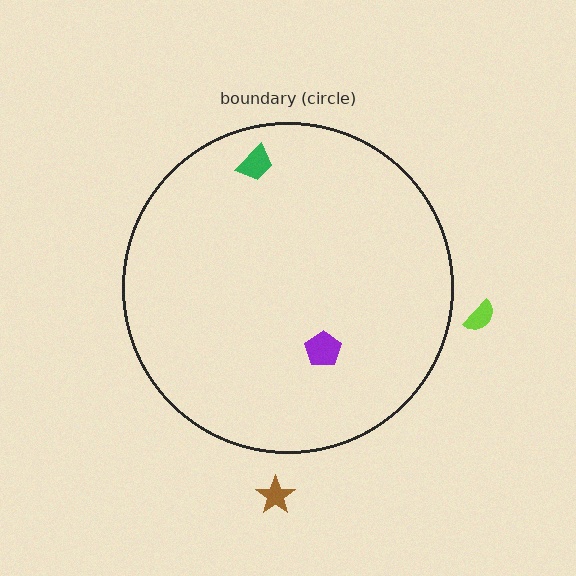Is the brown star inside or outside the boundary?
Outside.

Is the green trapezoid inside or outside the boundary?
Inside.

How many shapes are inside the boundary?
2 inside, 2 outside.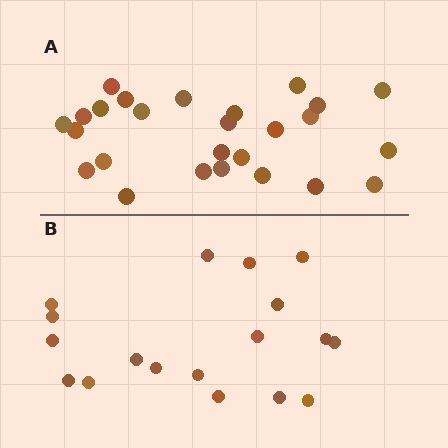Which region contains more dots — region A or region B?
Region A (the top region) has more dots.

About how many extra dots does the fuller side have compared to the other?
Region A has roughly 8 or so more dots than region B.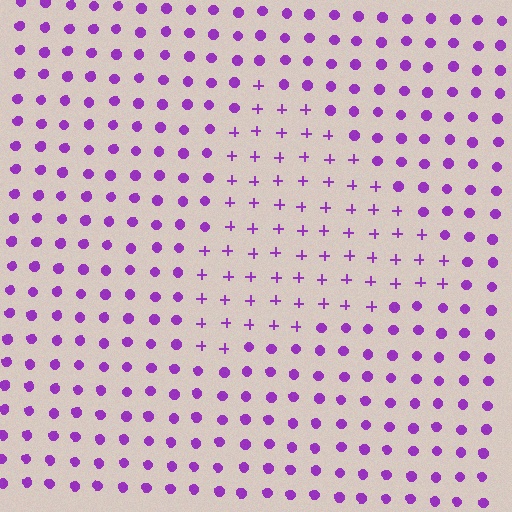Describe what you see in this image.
The image is filled with small purple elements arranged in a uniform grid. A triangle-shaped region contains plus signs, while the surrounding area contains circles. The boundary is defined purely by the change in element shape.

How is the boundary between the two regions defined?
The boundary is defined by a change in element shape: plus signs inside vs. circles outside. All elements share the same color and spacing.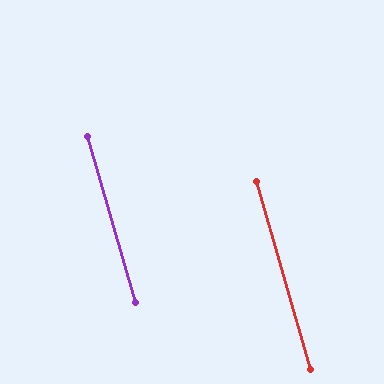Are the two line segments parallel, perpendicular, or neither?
Parallel — their directions differ by only 0.3°.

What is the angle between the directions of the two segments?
Approximately 0 degrees.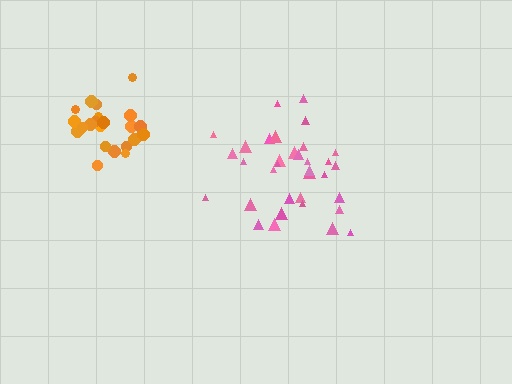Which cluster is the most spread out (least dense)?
Pink.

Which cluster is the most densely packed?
Orange.